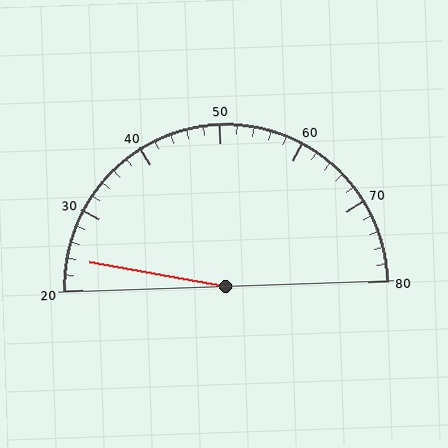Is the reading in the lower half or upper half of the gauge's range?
The reading is in the lower half of the range (20 to 80).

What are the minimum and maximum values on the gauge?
The gauge ranges from 20 to 80.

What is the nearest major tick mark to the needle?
The nearest major tick mark is 20.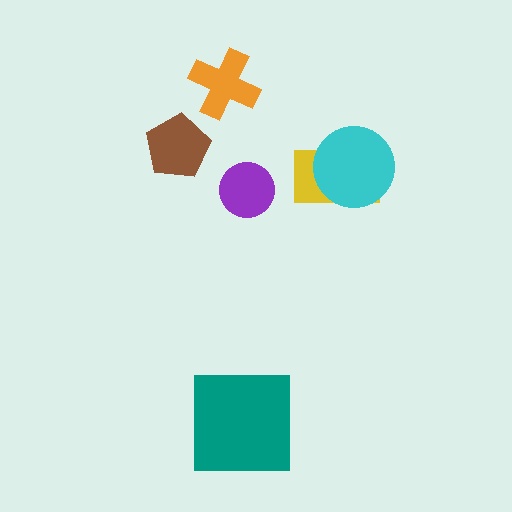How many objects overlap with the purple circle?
0 objects overlap with the purple circle.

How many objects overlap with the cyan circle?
1 object overlaps with the cyan circle.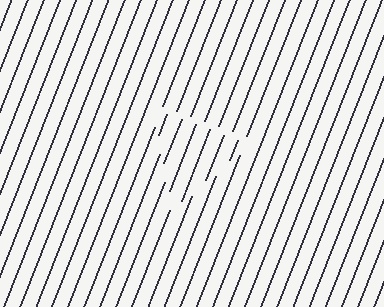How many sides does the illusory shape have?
3 sides — the line-ends trace a triangle.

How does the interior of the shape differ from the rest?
The interior of the shape contains the same grating, shifted by half a period — the contour is defined by the phase discontinuity where line-ends from the inner and outer gratings abut.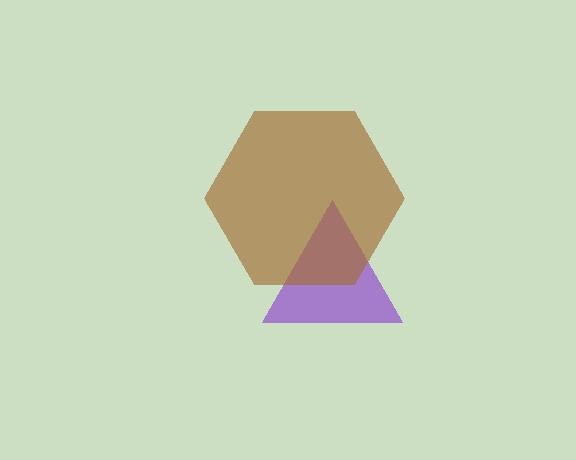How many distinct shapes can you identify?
There are 2 distinct shapes: a purple triangle, a brown hexagon.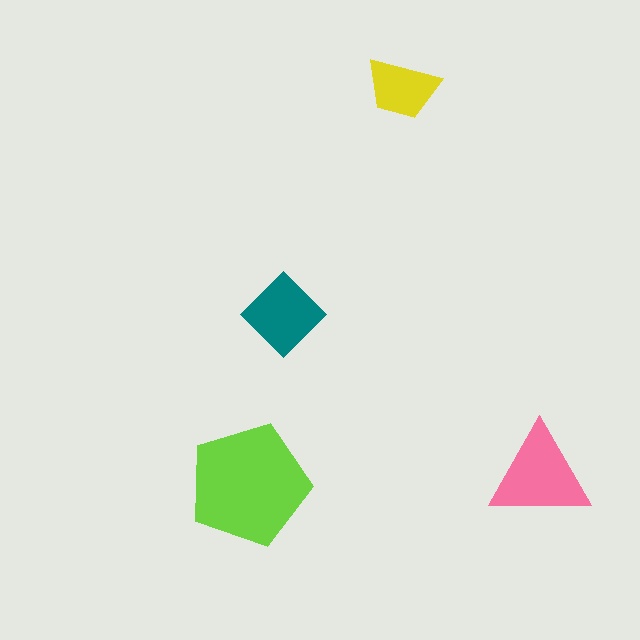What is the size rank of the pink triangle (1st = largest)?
2nd.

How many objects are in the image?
There are 4 objects in the image.